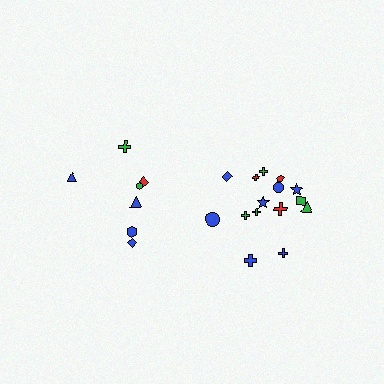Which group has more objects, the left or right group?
The right group.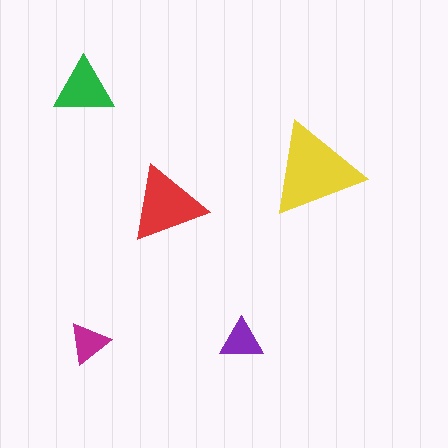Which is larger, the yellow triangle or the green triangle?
The yellow one.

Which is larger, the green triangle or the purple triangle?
The green one.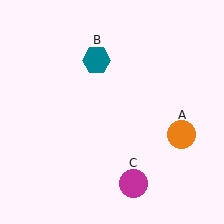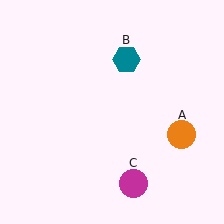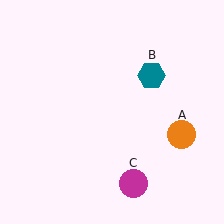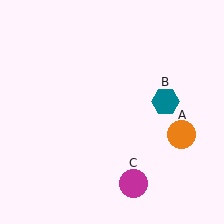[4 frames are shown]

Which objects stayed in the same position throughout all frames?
Orange circle (object A) and magenta circle (object C) remained stationary.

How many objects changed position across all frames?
1 object changed position: teal hexagon (object B).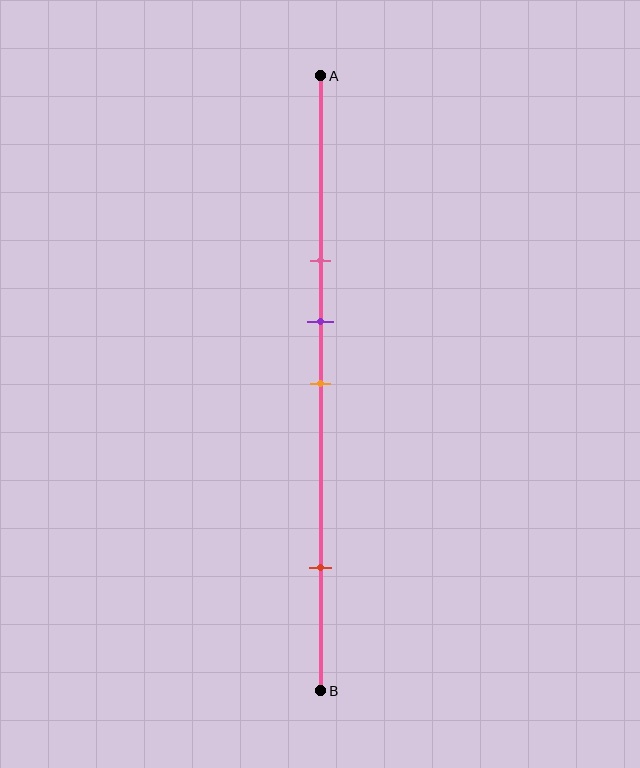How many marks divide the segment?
There are 4 marks dividing the segment.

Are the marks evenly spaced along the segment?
No, the marks are not evenly spaced.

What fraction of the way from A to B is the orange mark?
The orange mark is approximately 50% (0.5) of the way from A to B.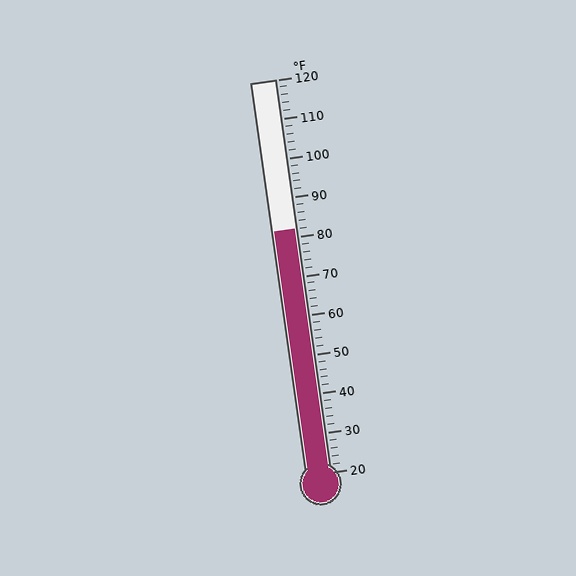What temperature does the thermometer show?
The thermometer shows approximately 82°F.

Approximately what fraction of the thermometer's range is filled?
The thermometer is filled to approximately 60% of its range.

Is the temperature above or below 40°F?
The temperature is above 40°F.